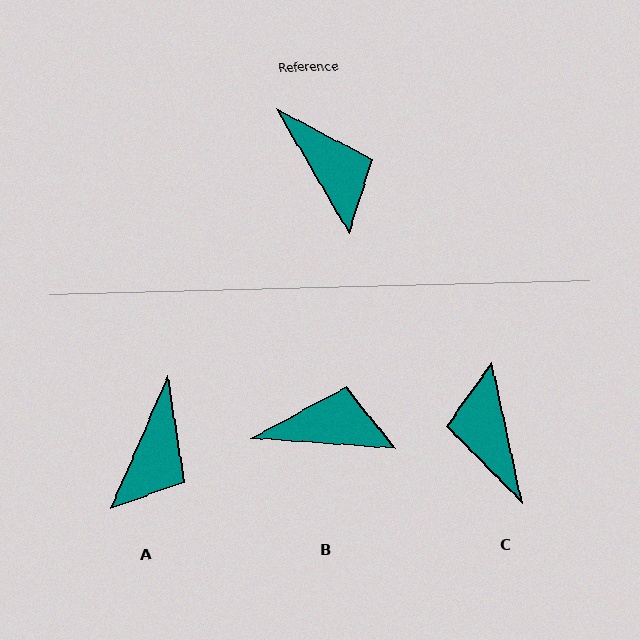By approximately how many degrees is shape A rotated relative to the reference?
Approximately 53 degrees clockwise.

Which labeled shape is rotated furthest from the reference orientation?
C, about 162 degrees away.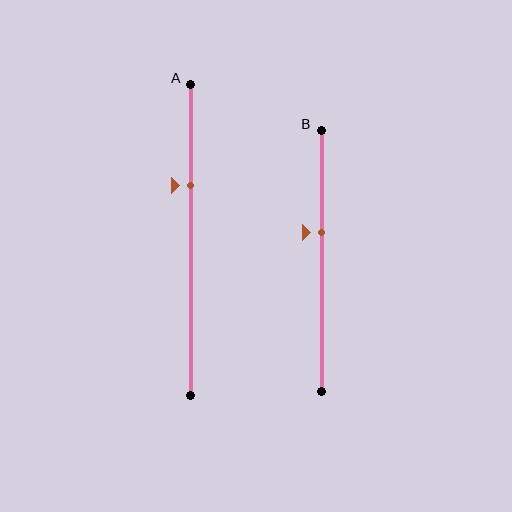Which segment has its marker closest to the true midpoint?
Segment B has its marker closest to the true midpoint.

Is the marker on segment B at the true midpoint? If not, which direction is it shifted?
No, the marker on segment B is shifted upward by about 11% of the segment length.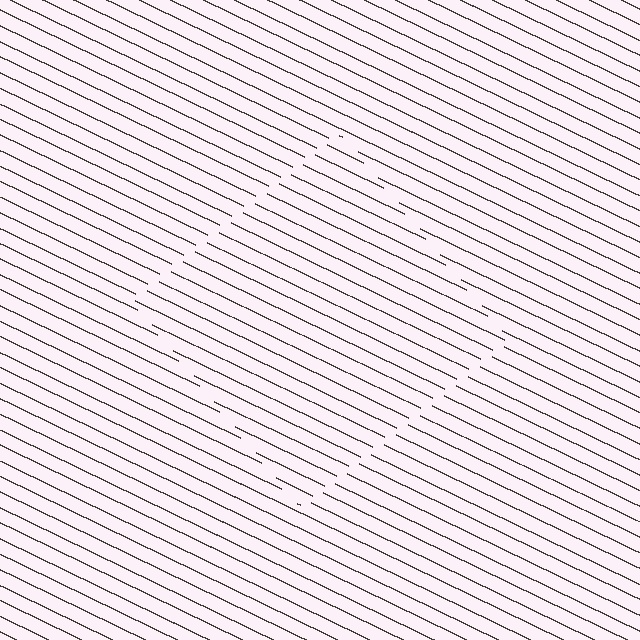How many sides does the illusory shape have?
4 sides — the line-ends trace a square.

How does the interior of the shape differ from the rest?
The interior of the shape contains the same grating, shifted by half a period — the contour is defined by the phase discontinuity where line-ends from the inner and outer gratings abut.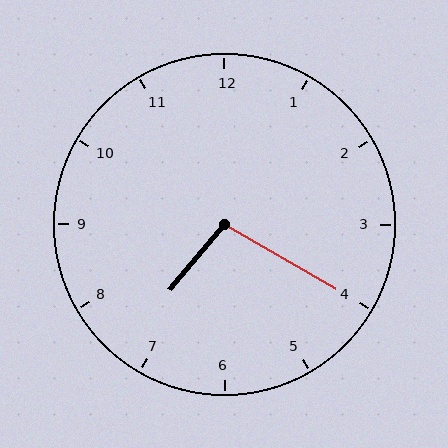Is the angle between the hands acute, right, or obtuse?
It is obtuse.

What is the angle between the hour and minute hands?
Approximately 100 degrees.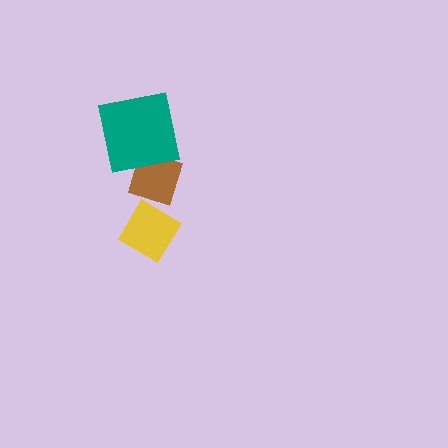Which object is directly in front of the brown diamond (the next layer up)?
The teal square is directly in front of the brown diamond.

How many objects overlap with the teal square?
1 object overlaps with the teal square.